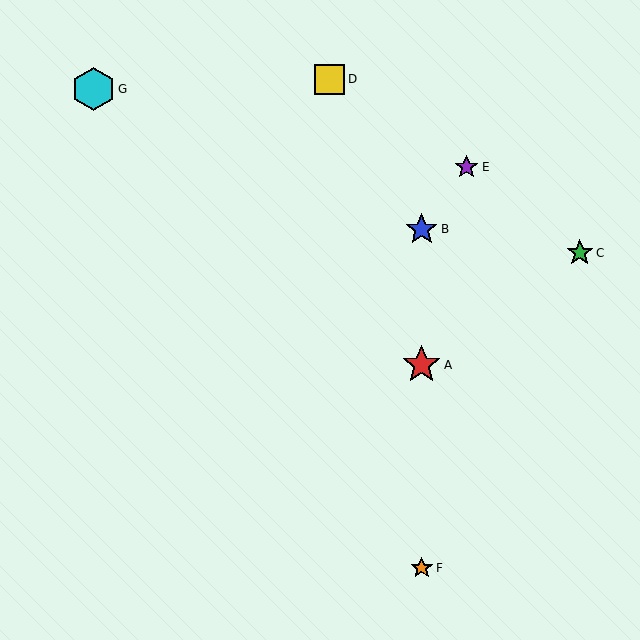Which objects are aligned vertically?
Objects A, B, F are aligned vertically.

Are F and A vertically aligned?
Yes, both are at x≈422.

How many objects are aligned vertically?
3 objects (A, B, F) are aligned vertically.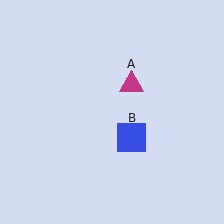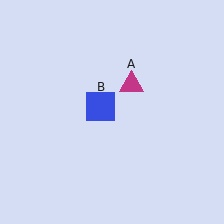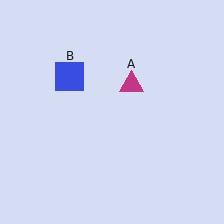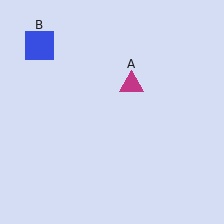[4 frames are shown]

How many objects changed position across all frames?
1 object changed position: blue square (object B).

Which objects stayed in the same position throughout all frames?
Magenta triangle (object A) remained stationary.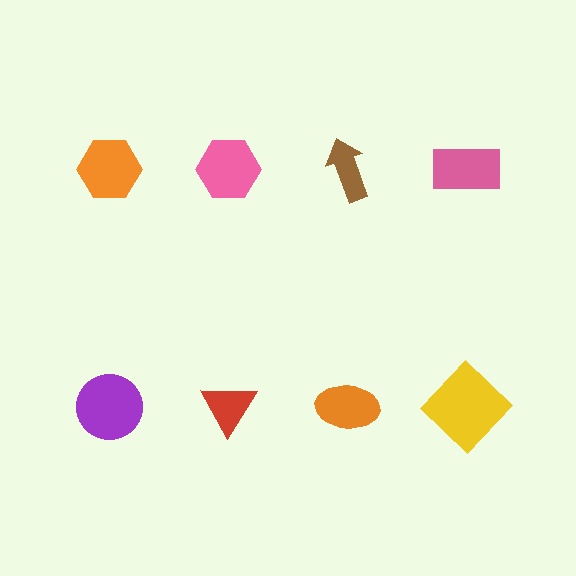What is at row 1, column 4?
A pink rectangle.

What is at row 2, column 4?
A yellow diamond.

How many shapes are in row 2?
4 shapes.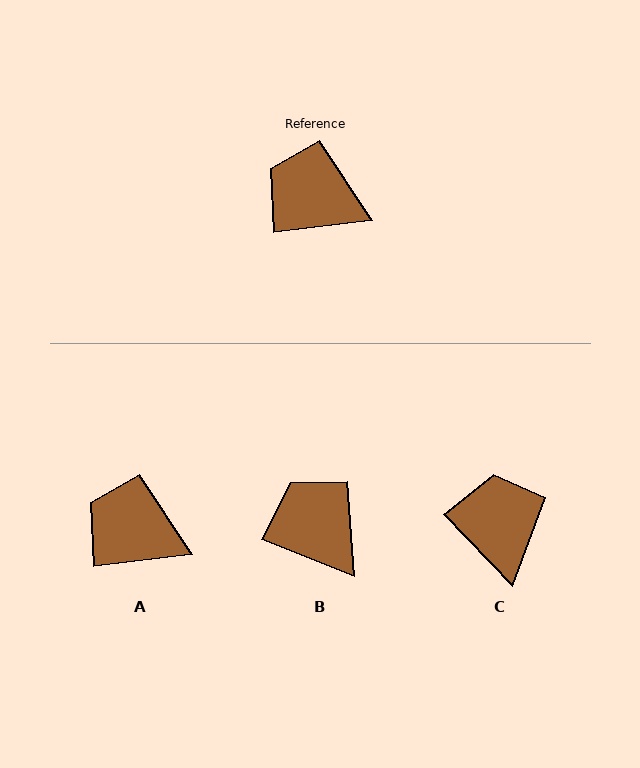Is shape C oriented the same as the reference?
No, it is off by about 54 degrees.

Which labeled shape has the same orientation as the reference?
A.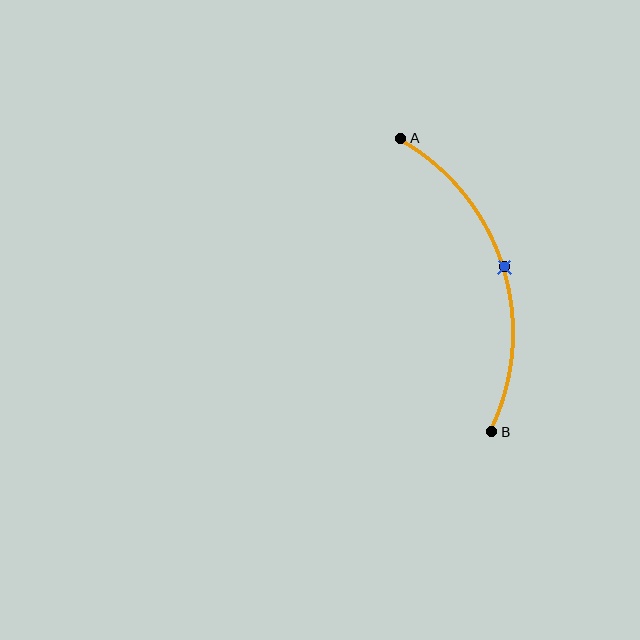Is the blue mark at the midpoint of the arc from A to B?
Yes. The blue mark lies on the arc at equal arc-length from both A and B — it is the arc midpoint.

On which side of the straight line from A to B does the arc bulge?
The arc bulges to the right of the straight line connecting A and B.